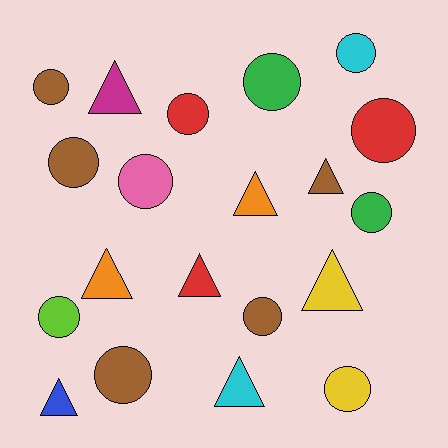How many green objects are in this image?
There are 2 green objects.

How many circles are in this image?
There are 12 circles.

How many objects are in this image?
There are 20 objects.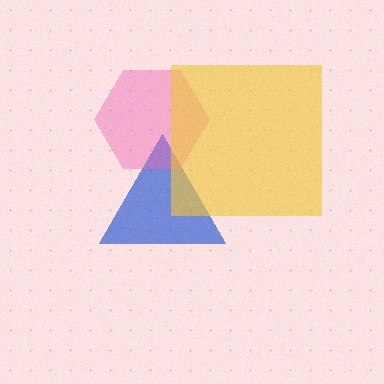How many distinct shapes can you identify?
There are 3 distinct shapes: a blue triangle, a pink hexagon, a yellow square.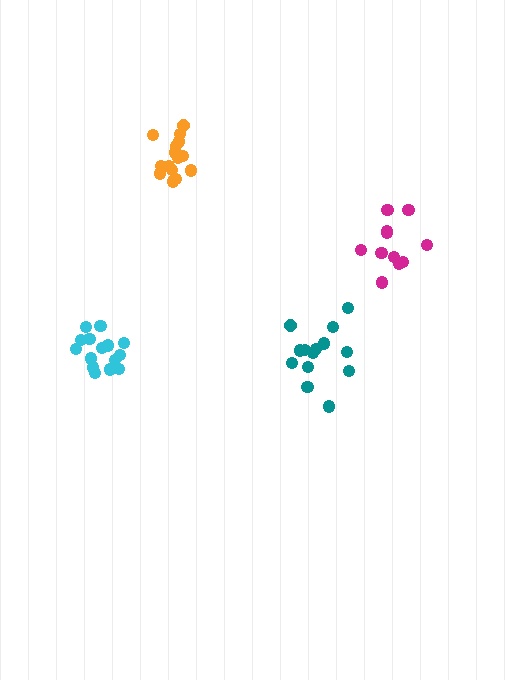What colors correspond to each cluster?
The clusters are colored: cyan, magenta, teal, orange.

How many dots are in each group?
Group 1: 15 dots, Group 2: 11 dots, Group 3: 14 dots, Group 4: 15 dots (55 total).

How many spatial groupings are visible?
There are 4 spatial groupings.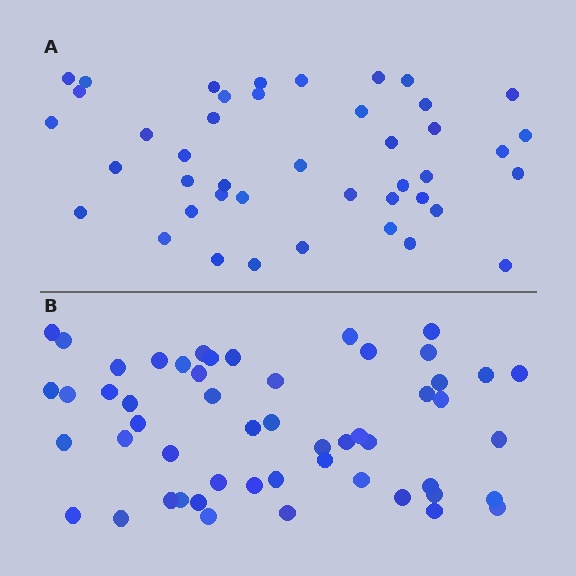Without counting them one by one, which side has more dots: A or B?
Region B (the bottom region) has more dots.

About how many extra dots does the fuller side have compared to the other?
Region B has roughly 10 or so more dots than region A.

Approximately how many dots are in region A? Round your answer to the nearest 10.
About 40 dots. (The exact count is 43, which rounds to 40.)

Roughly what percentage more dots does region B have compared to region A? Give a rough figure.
About 25% more.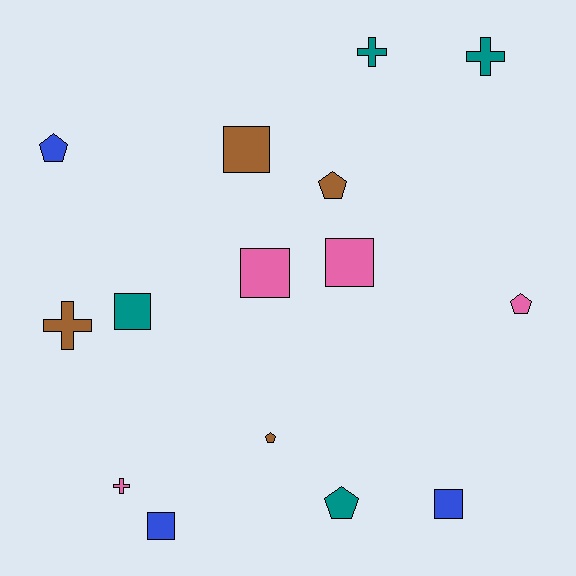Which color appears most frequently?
Teal, with 4 objects.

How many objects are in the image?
There are 15 objects.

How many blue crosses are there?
There are no blue crosses.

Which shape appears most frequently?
Square, with 6 objects.